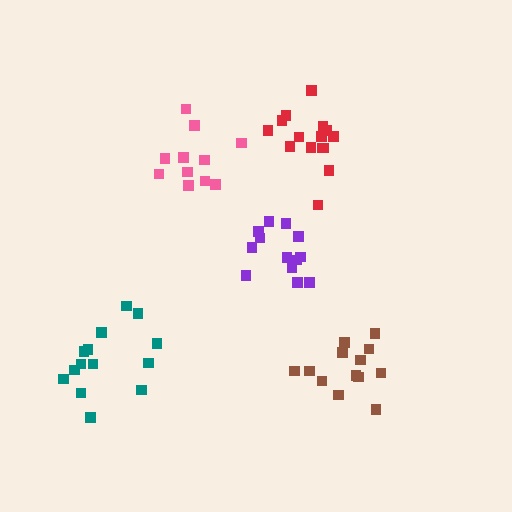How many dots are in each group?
Group 1: 14 dots, Group 2: 13 dots, Group 3: 11 dots, Group 4: 13 dots, Group 5: 15 dots (66 total).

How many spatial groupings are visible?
There are 5 spatial groupings.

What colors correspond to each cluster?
The clusters are colored: teal, brown, pink, purple, red.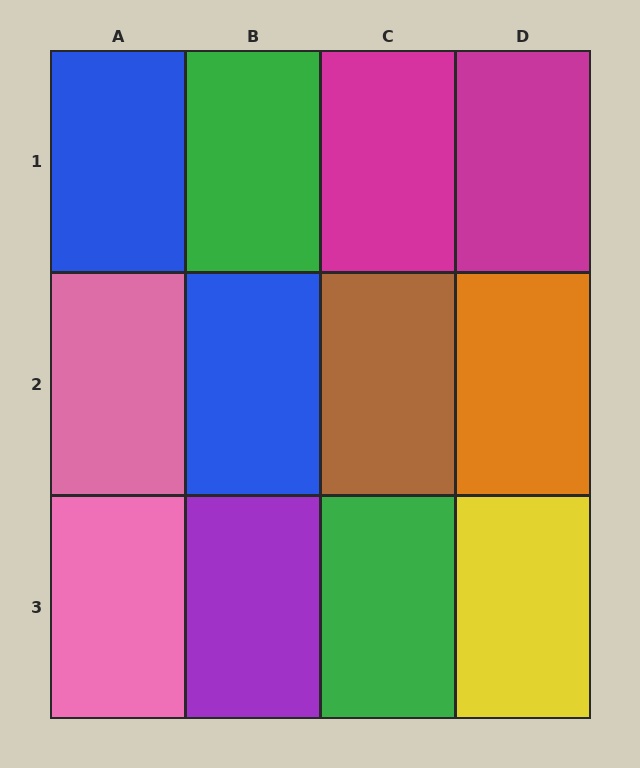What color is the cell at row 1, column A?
Blue.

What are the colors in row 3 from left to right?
Pink, purple, green, yellow.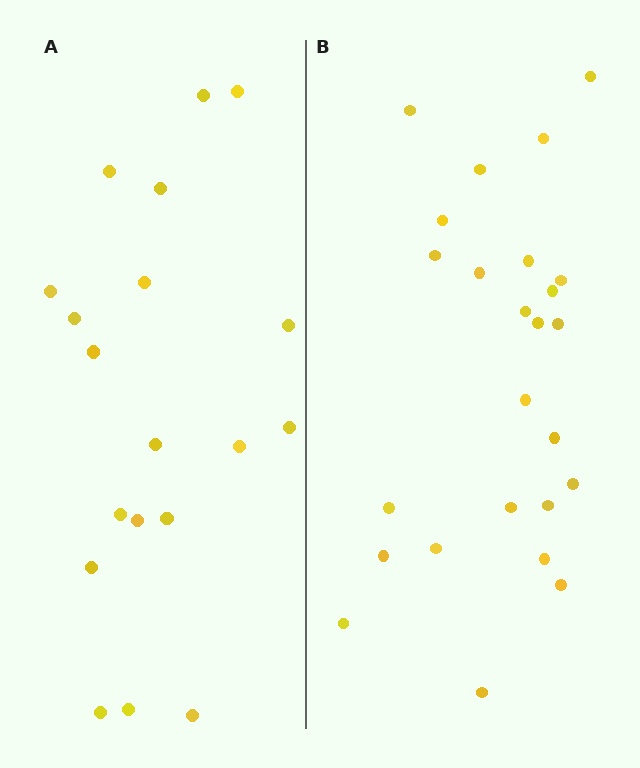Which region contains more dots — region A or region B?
Region B (the right region) has more dots.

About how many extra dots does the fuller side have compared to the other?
Region B has about 6 more dots than region A.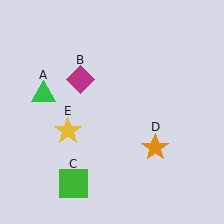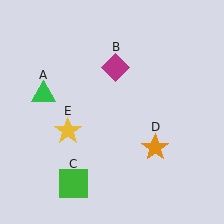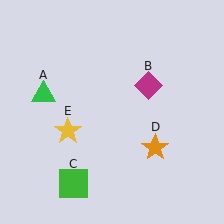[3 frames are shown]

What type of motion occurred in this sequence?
The magenta diamond (object B) rotated clockwise around the center of the scene.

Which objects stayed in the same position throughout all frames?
Green triangle (object A) and green square (object C) and orange star (object D) and yellow star (object E) remained stationary.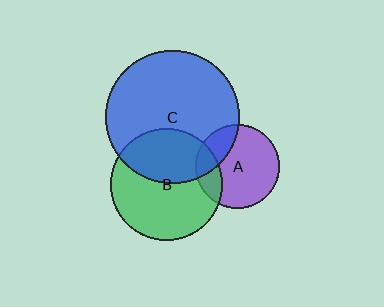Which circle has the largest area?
Circle C (blue).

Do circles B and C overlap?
Yes.